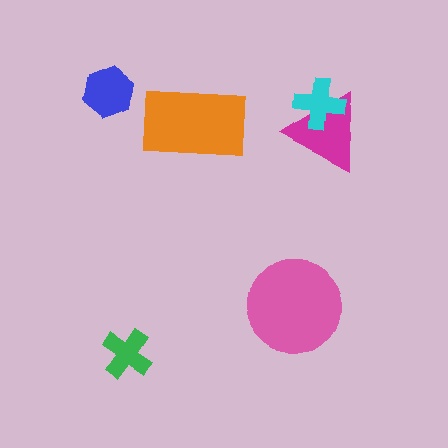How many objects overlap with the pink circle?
0 objects overlap with the pink circle.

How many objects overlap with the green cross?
0 objects overlap with the green cross.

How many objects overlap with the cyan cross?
1 object overlaps with the cyan cross.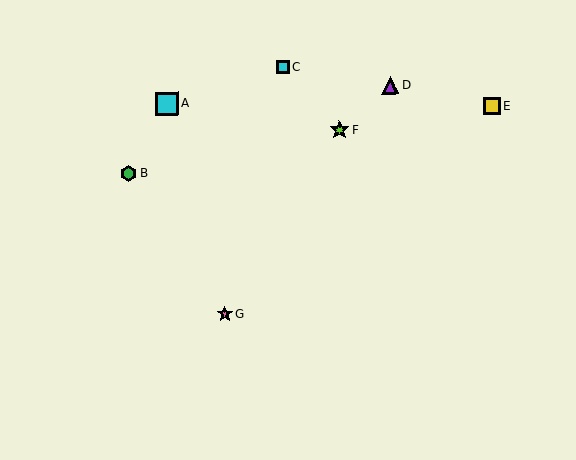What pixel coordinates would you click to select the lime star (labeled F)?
Click at (339, 130) to select the lime star F.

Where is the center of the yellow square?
The center of the yellow square is at (492, 106).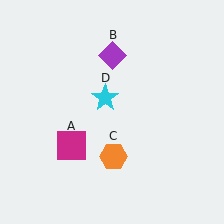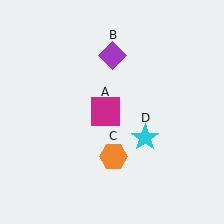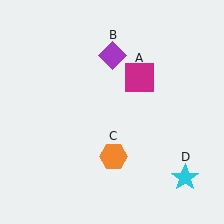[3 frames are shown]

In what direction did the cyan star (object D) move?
The cyan star (object D) moved down and to the right.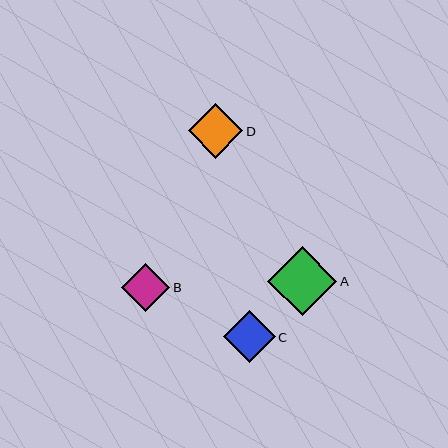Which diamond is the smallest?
Diamond B is the smallest with a size of approximately 48 pixels.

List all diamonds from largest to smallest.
From largest to smallest: A, D, C, B.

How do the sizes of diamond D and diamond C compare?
Diamond D and diamond C are approximately the same size.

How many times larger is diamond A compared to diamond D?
Diamond A is approximately 1.3 times the size of diamond D.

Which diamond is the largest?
Diamond A is the largest with a size of approximately 69 pixels.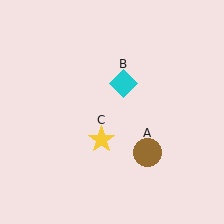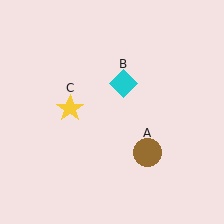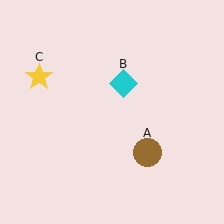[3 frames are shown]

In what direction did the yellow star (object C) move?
The yellow star (object C) moved up and to the left.